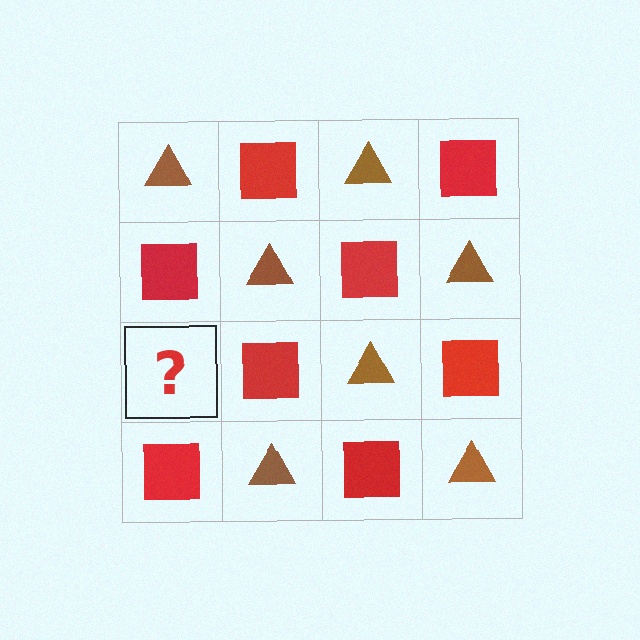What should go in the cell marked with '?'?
The missing cell should contain a brown triangle.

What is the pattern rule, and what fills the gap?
The rule is that it alternates brown triangle and red square in a checkerboard pattern. The gap should be filled with a brown triangle.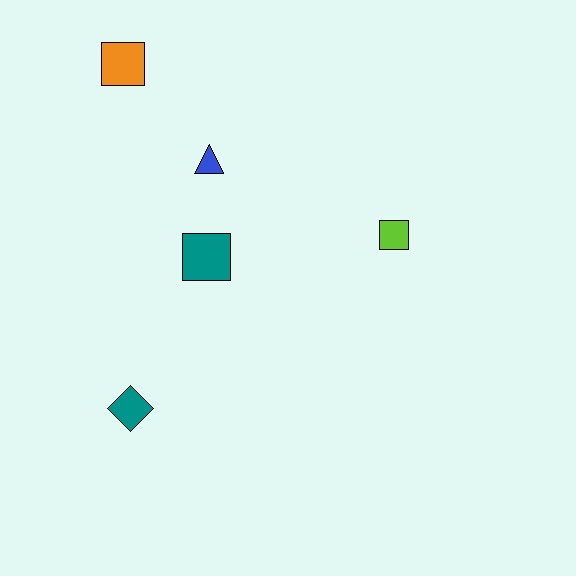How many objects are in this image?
There are 5 objects.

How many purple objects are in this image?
There are no purple objects.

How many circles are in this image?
There are no circles.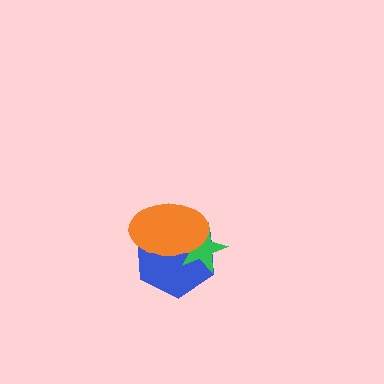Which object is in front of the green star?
The orange ellipse is in front of the green star.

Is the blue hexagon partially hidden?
Yes, it is partially covered by another shape.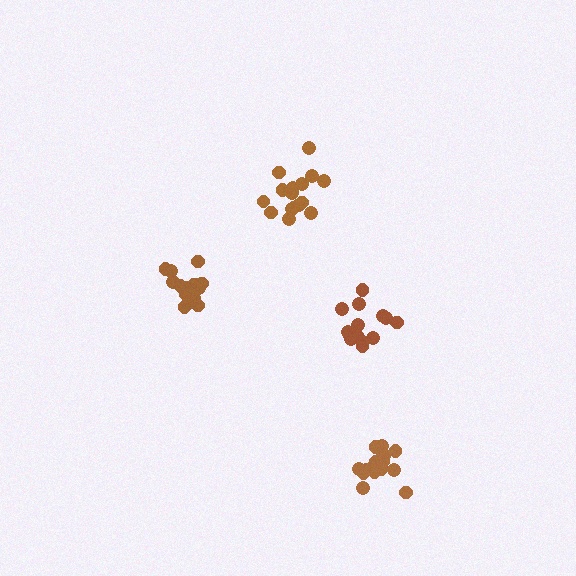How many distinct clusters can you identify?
There are 4 distinct clusters.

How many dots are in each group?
Group 1: 15 dots, Group 2: 16 dots, Group 3: 16 dots, Group 4: 16 dots (63 total).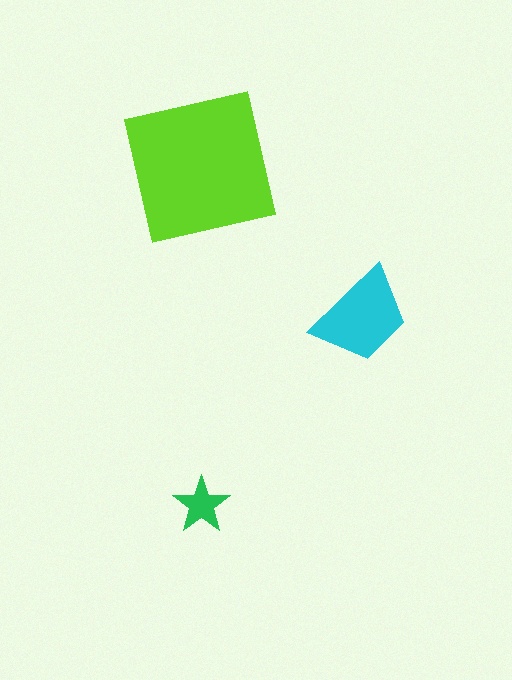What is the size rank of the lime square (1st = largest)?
1st.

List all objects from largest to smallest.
The lime square, the cyan trapezoid, the green star.